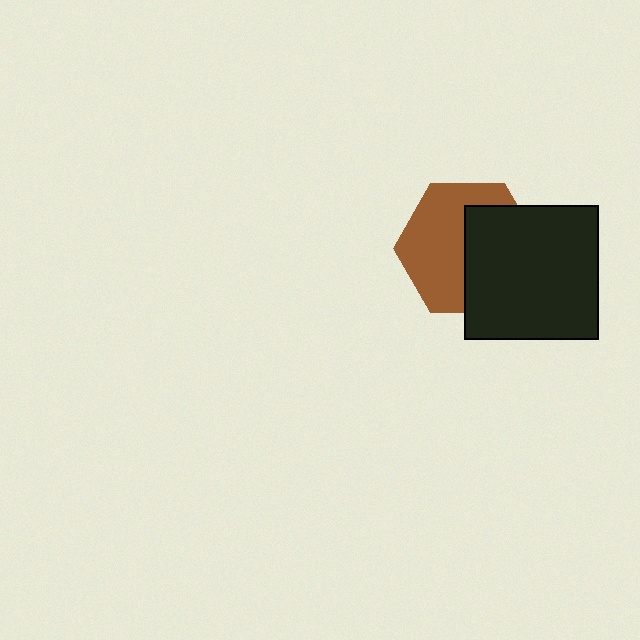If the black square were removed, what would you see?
You would see the complete brown hexagon.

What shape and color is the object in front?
The object in front is a black square.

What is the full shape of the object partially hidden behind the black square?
The partially hidden object is a brown hexagon.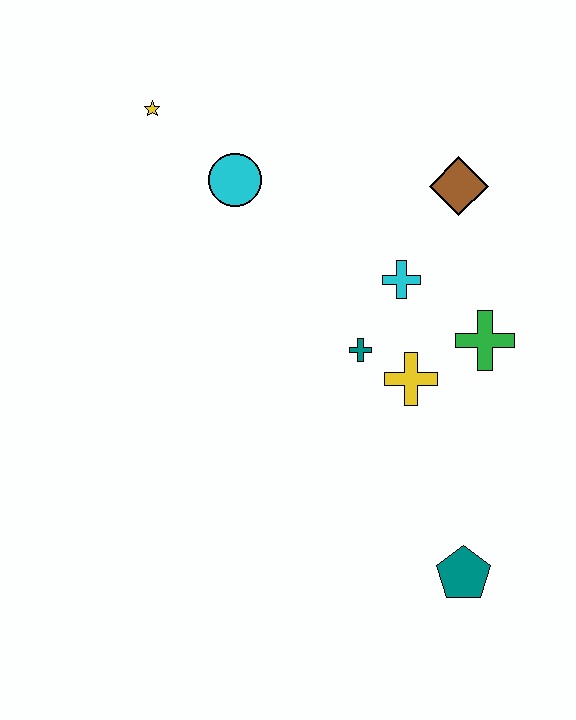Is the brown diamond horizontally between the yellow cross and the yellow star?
No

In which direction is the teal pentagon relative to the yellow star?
The teal pentagon is below the yellow star.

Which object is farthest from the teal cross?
The yellow star is farthest from the teal cross.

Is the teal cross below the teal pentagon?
No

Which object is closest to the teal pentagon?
The yellow cross is closest to the teal pentagon.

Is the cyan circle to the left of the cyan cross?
Yes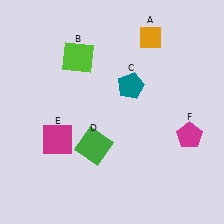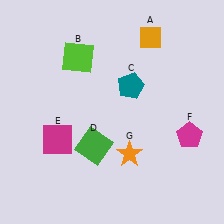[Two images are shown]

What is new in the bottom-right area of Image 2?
An orange star (G) was added in the bottom-right area of Image 2.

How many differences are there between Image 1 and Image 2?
There is 1 difference between the two images.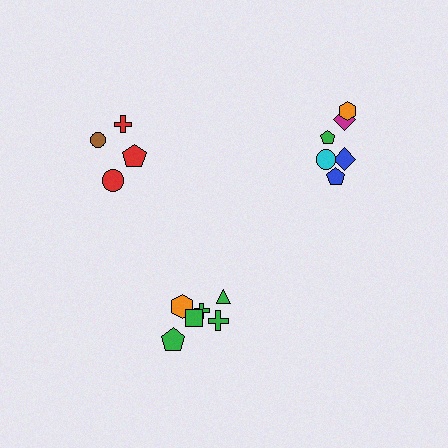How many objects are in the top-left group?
There are 4 objects.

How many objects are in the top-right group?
There are 6 objects.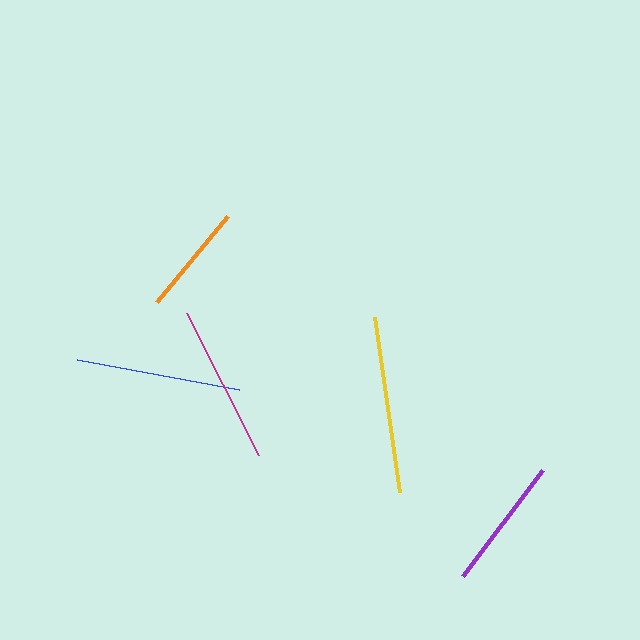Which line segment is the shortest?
The orange line is the shortest at approximately 111 pixels.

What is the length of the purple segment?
The purple segment is approximately 133 pixels long.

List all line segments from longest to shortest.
From longest to shortest: yellow, blue, magenta, purple, orange.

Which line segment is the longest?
The yellow line is the longest at approximately 177 pixels.